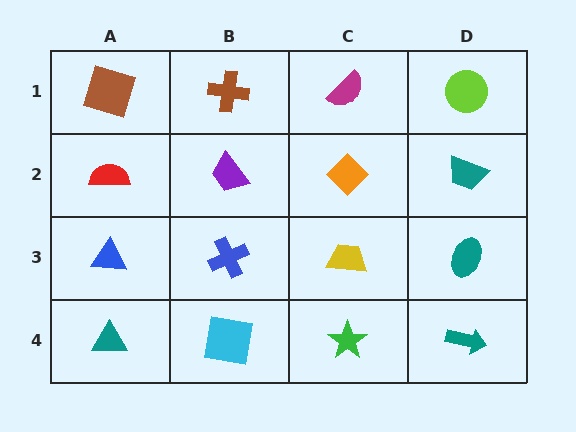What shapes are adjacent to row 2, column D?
A lime circle (row 1, column D), a teal ellipse (row 3, column D), an orange diamond (row 2, column C).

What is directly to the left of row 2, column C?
A purple trapezoid.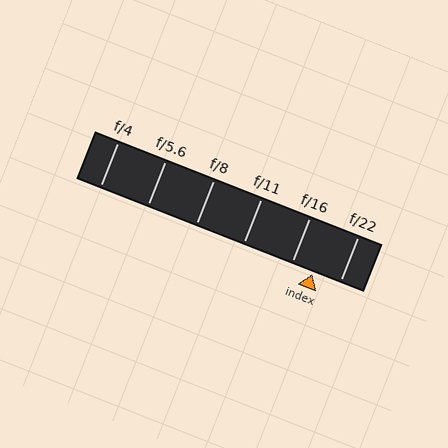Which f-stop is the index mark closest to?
The index mark is closest to f/16.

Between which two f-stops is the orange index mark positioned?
The index mark is between f/16 and f/22.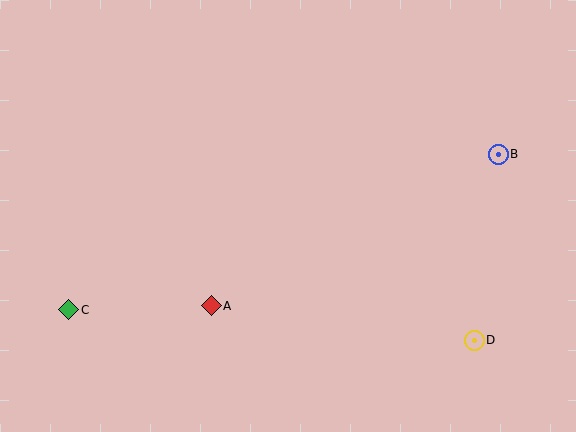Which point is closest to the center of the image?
Point A at (211, 306) is closest to the center.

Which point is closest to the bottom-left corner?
Point C is closest to the bottom-left corner.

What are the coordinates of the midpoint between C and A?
The midpoint between C and A is at (140, 308).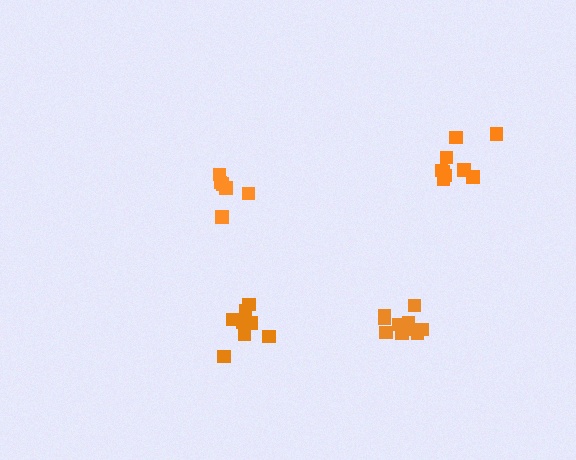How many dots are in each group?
Group 1: 10 dots, Group 2: 6 dots, Group 3: 9 dots, Group 4: 8 dots (33 total).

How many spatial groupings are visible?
There are 4 spatial groupings.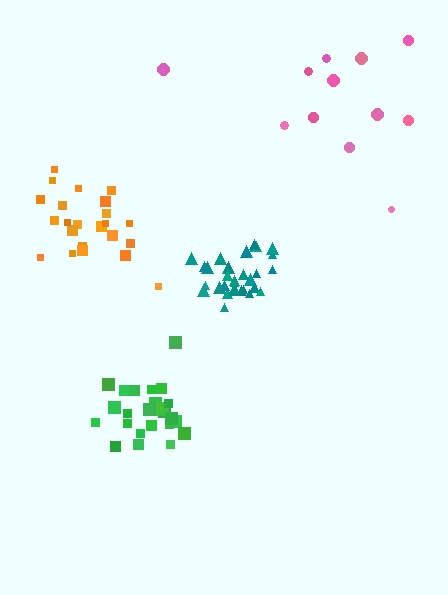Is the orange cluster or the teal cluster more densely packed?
Teal.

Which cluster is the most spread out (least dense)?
Pink.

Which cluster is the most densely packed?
Teal.